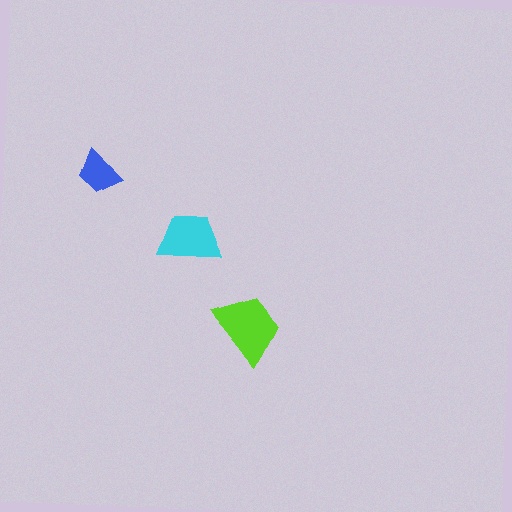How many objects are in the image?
There are 3 objects in the image.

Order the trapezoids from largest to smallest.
the lime one, the cyan one, the blue one.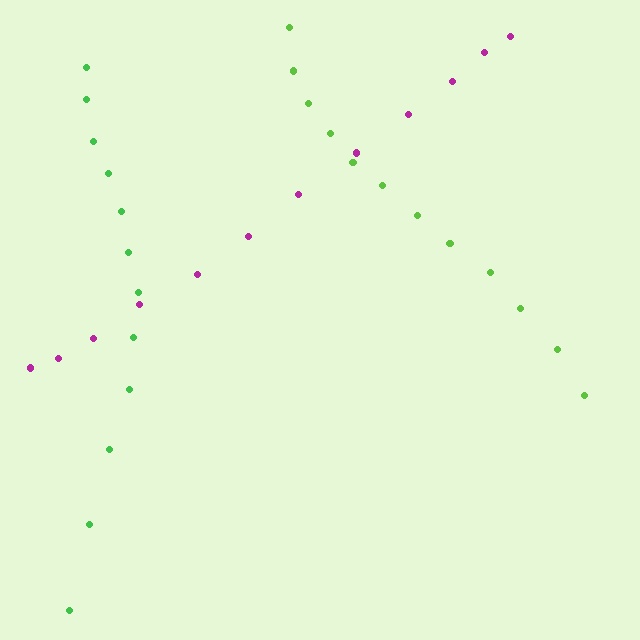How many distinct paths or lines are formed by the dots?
There are 3 distinct paths.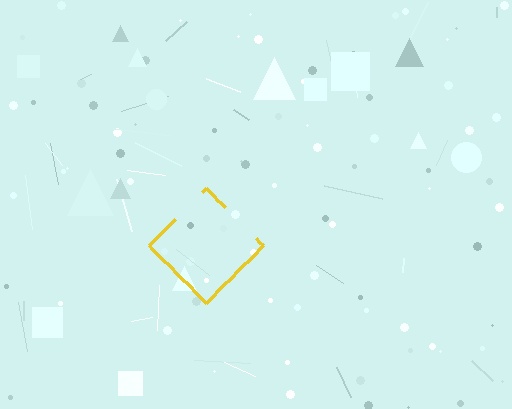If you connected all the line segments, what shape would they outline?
They would outline a diamond.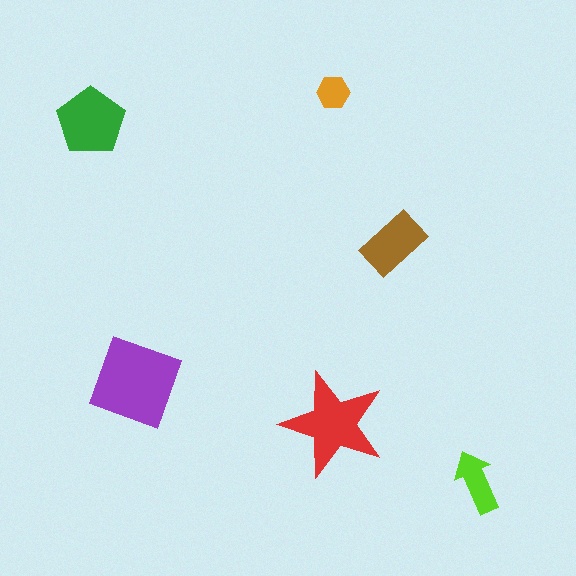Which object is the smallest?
The orange hexagon.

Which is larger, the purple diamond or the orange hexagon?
The purple diamond.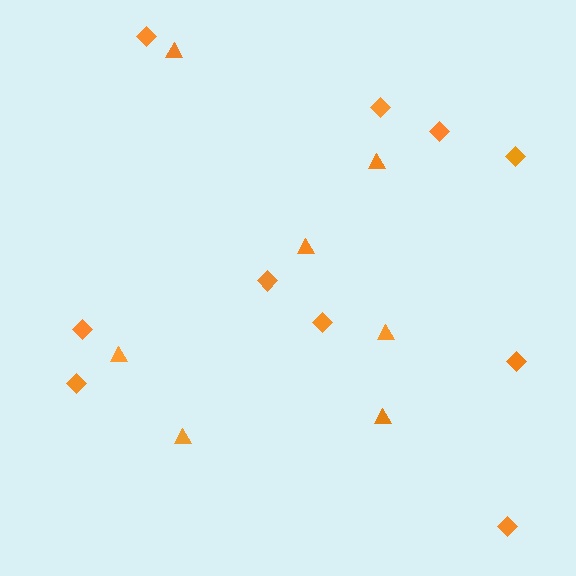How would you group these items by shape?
There are 2 groups: one group of diamonds (10) and one group of triangles (7).